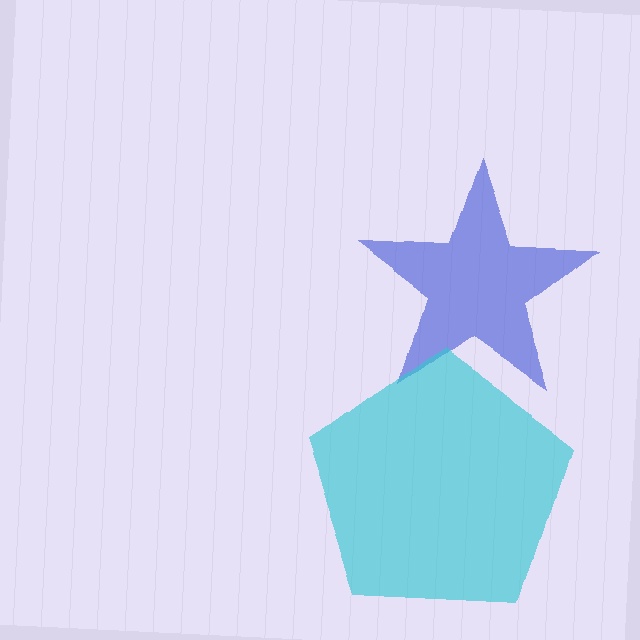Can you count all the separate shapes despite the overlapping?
Yes, there are 2 separate shapes.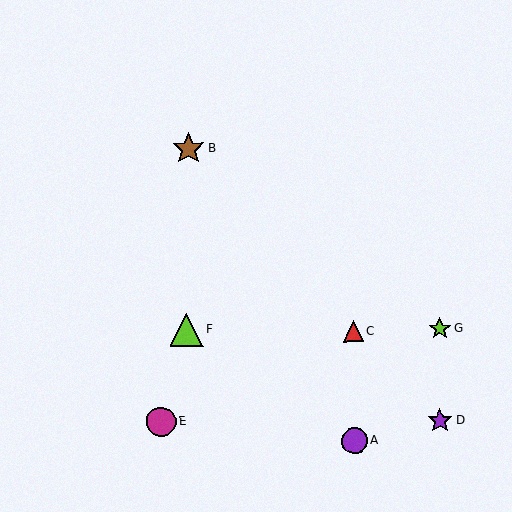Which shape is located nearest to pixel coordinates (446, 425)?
The purple star (labeled D) at (440, 421) is nearest to that location.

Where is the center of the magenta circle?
The center of the magenta circle is at (161, 422).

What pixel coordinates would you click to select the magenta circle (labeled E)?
Click at (161, 422) to select the magenta circle E.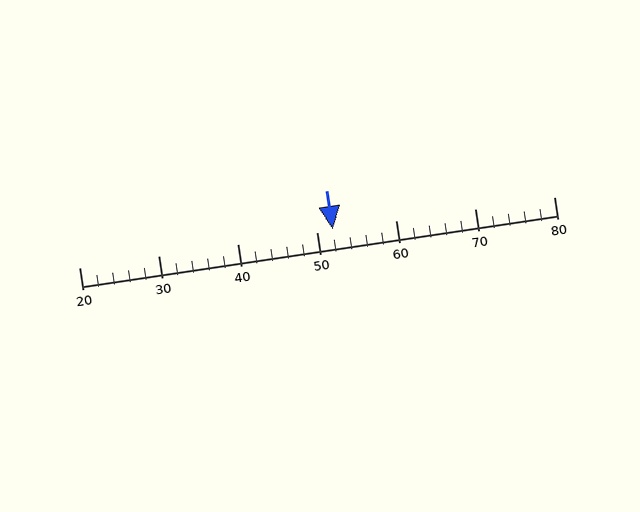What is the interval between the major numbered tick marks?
The major tick marks are spaced 10 units apart.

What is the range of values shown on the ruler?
The ruler shows values from 20 to 80.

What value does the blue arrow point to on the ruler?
The blue arrow points to approximately 52.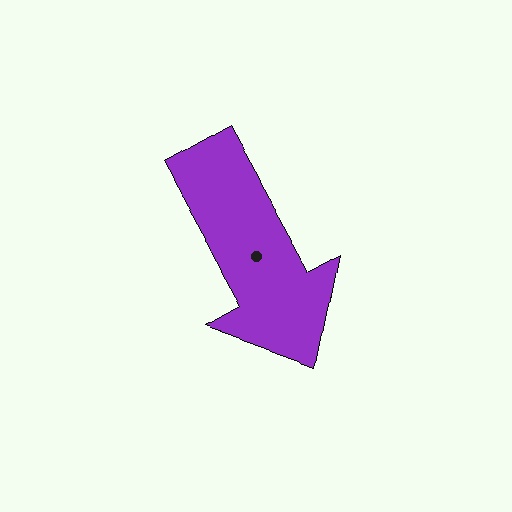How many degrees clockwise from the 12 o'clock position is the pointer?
Approximately 151 degrees.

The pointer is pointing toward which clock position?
Roughly 5 o'clock.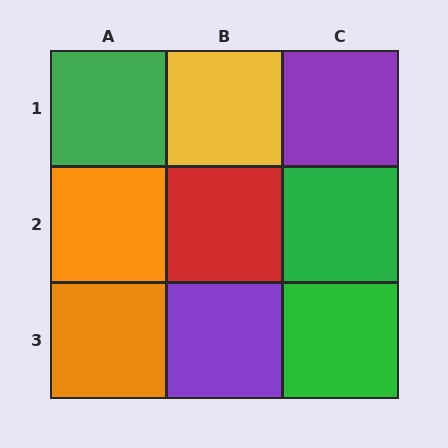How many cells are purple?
2 cells are purple.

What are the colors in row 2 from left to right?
Orange, red, green.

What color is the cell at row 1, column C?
Purple.